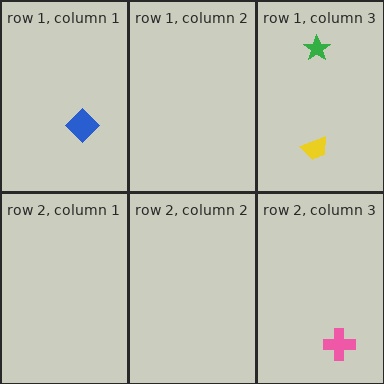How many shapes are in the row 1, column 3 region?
2.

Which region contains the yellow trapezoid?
The row 1, column 3 region.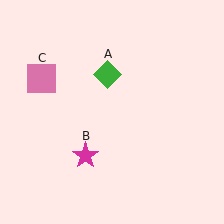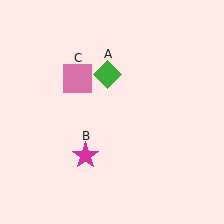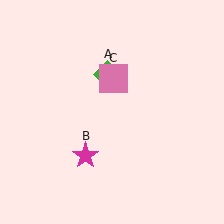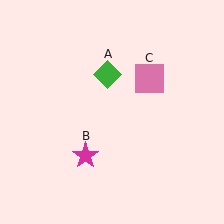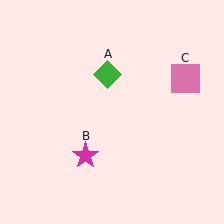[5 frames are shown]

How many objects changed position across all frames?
1 object changed position: pink square (object C).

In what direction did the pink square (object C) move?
The pink square (object C) moved right.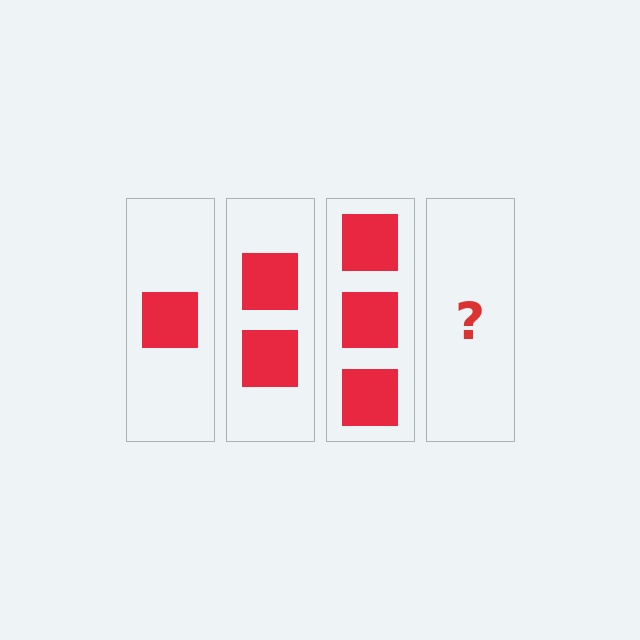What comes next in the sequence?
The next element should be 4 squares.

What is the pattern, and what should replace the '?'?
The pattern is that each step adds one more square. The '?' should be 4 squares.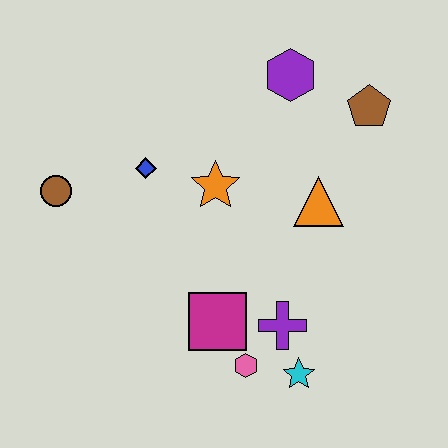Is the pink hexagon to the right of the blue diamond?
Yes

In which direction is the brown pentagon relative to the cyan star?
The brown pentagon is above the cyan star.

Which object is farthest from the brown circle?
The brown pentagon is farthest from the brown circle.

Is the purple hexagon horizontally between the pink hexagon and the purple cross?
No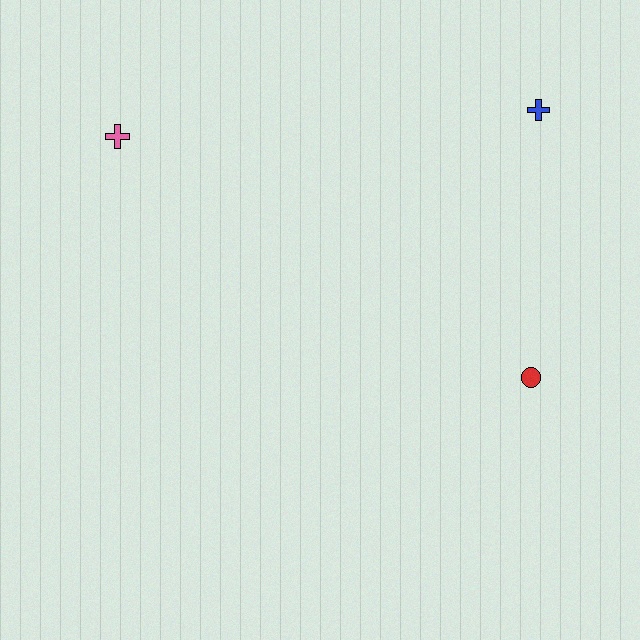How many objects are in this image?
There are 3 objects.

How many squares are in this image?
There are no squares.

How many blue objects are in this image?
There is 1 blue object.